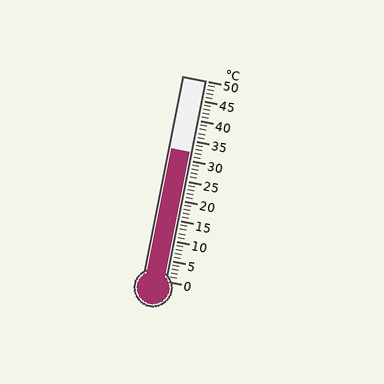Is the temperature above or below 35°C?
The temperature is below 35°C.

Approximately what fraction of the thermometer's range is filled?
The thermometer is filled to approximately 65% of its range.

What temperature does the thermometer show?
The thermometer shows approximately 32°C.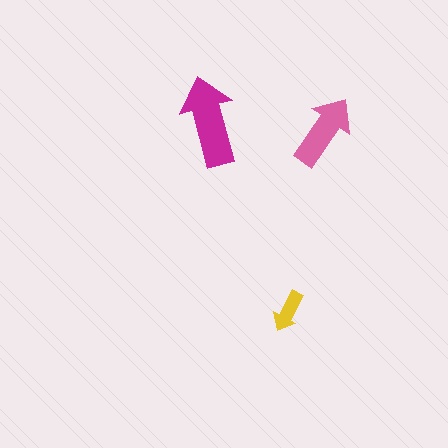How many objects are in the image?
There are 3 objects in the image.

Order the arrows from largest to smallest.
the magenta one, the pink one, the yellow one.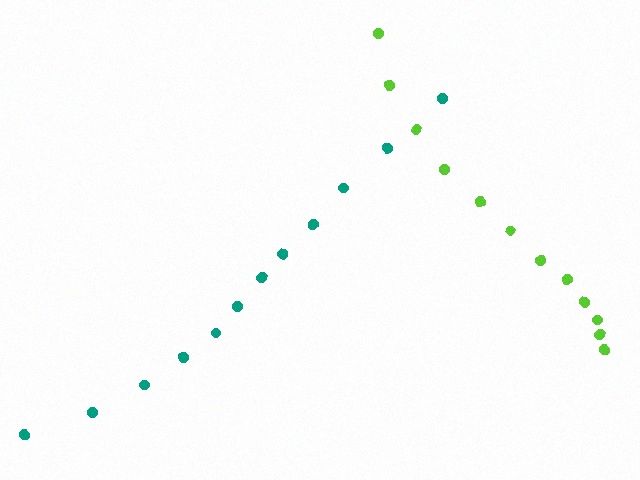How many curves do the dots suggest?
There are 2 distinct paths.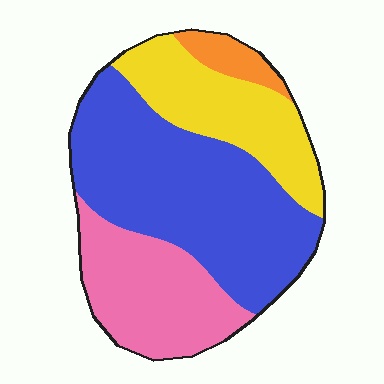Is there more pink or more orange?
Pink.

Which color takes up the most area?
Blue, at roughly 50%.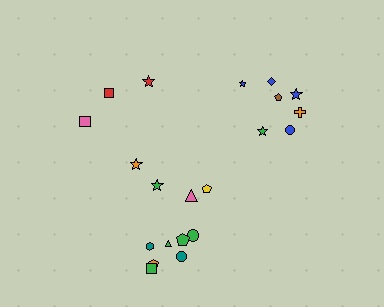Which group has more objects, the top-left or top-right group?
The top-right group.